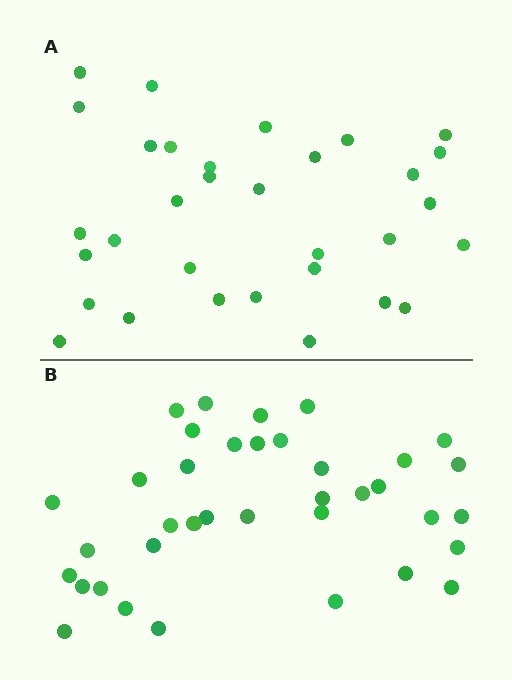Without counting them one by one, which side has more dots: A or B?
Region B (the bottom region) has more dots.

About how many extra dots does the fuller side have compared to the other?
Region B has about 5 more dots than region A.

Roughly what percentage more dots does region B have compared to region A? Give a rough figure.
About 15% more.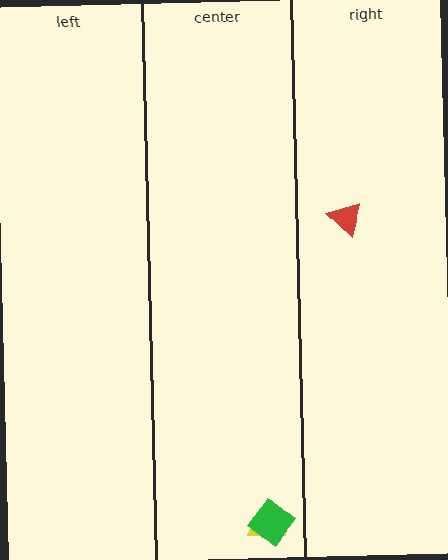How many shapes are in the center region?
2.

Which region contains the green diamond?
The center region.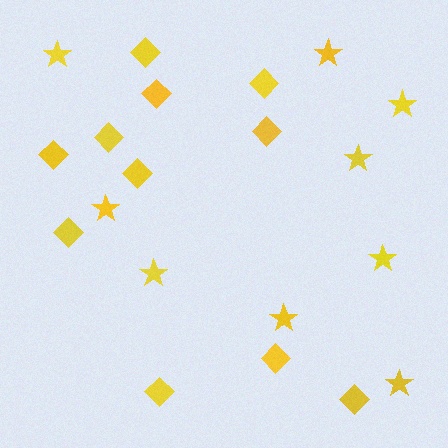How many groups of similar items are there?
There are 2 groups: one group of diamonds (11) and one group of stars (9).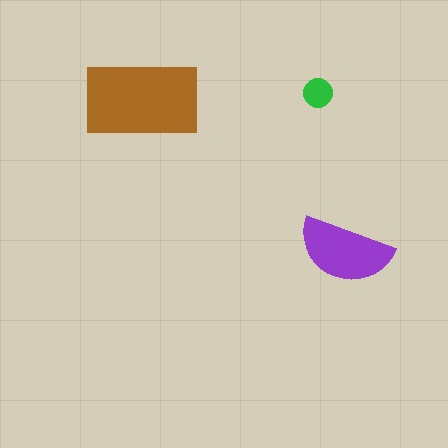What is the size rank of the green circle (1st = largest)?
3rd.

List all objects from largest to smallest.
The brown rectangle, the purple semicircle, the green circle.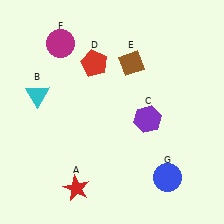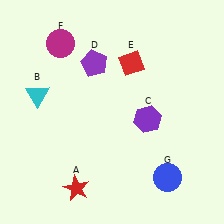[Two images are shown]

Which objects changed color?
D changed from red to purple. E changed from brown to red.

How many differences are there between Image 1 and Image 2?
There are 2 differences between the two images.